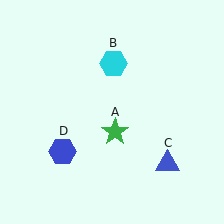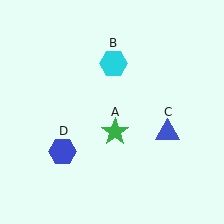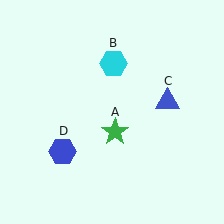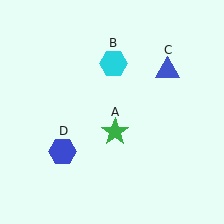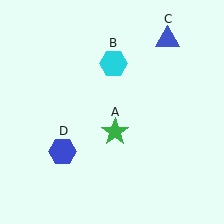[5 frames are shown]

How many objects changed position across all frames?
1 object changed position: blue triangle (object C).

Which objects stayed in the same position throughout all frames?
Green star (object A) and cyan hexagon (object B) and blue hexagon (object D) remained stationary.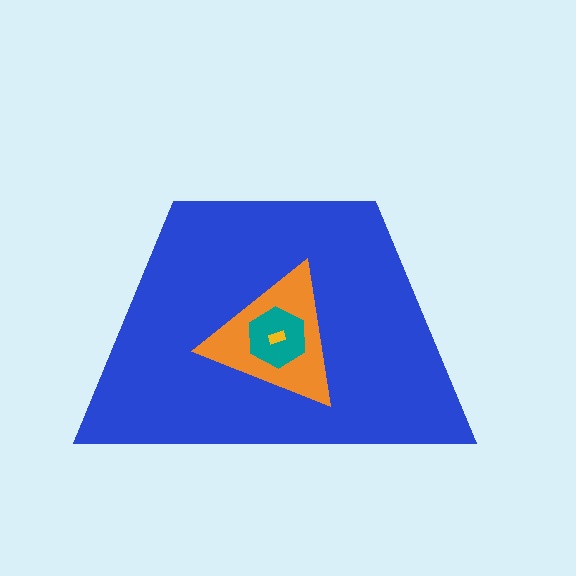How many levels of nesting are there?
4.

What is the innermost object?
The yellow rectangle.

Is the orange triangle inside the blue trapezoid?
Yes.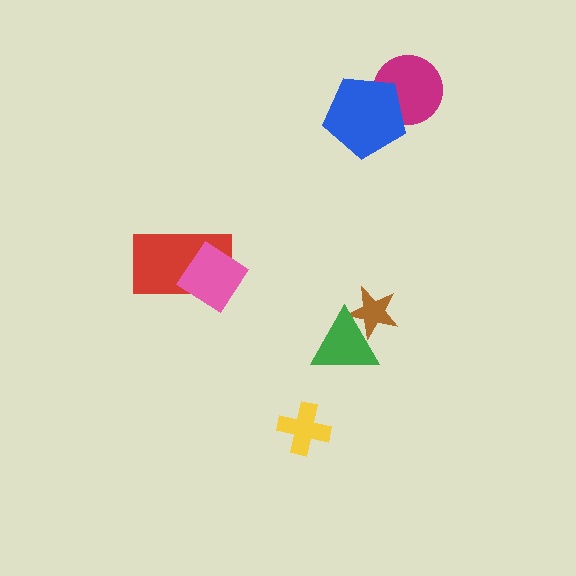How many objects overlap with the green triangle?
1 object overlaps with the green triangle.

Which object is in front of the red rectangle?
The pink diamond is in front of the red rectangle.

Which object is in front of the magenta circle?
The blue pentagon is in front of the magenta circle.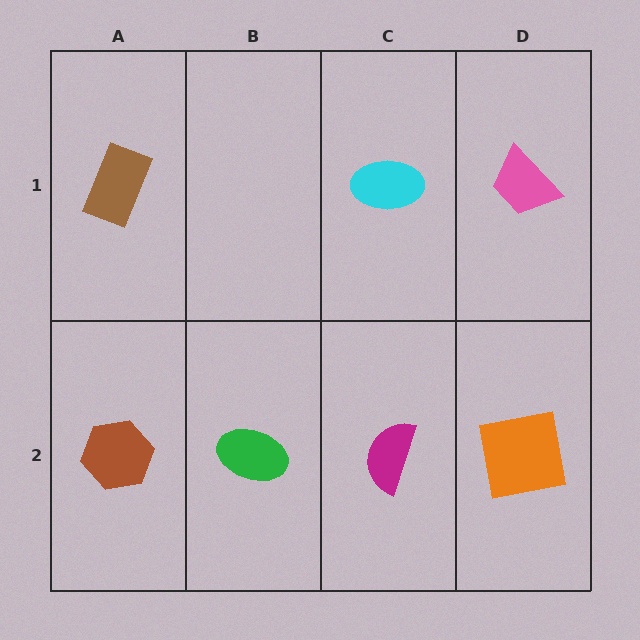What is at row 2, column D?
An orange square.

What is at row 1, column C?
A cyan ellipse.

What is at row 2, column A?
A brown hexagon.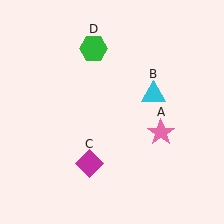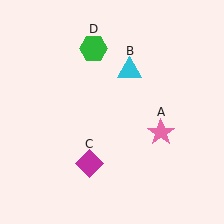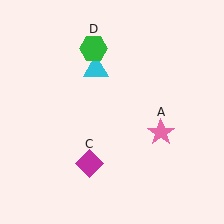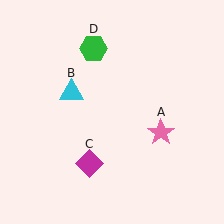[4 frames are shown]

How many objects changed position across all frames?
1 object changed position: cyan triangle (object B).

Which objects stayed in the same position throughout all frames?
Pink star (object A) and magenta diamond (object C) and green hexagon (object D) remained stationary.